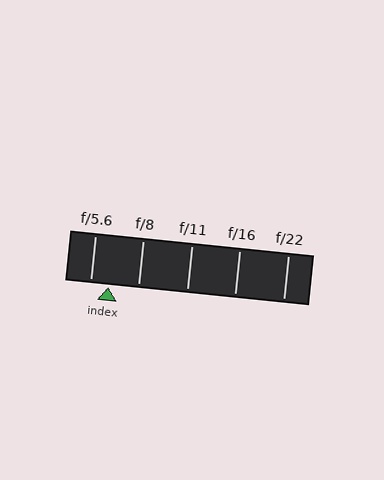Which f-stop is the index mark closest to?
The index mark is closest to f/5.6.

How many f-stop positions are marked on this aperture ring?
There are 5 f-stop positions marked.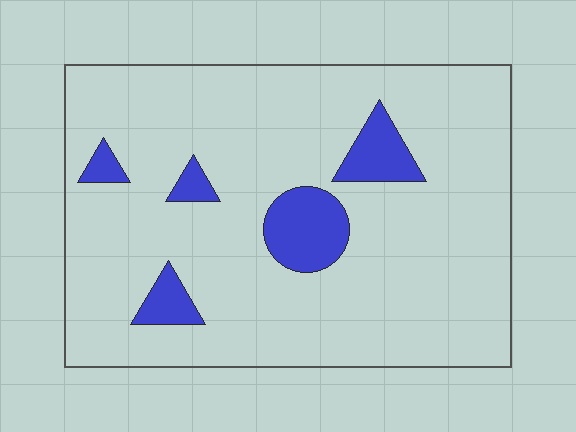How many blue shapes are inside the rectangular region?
5.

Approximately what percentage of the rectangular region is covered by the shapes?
Approximately 10%.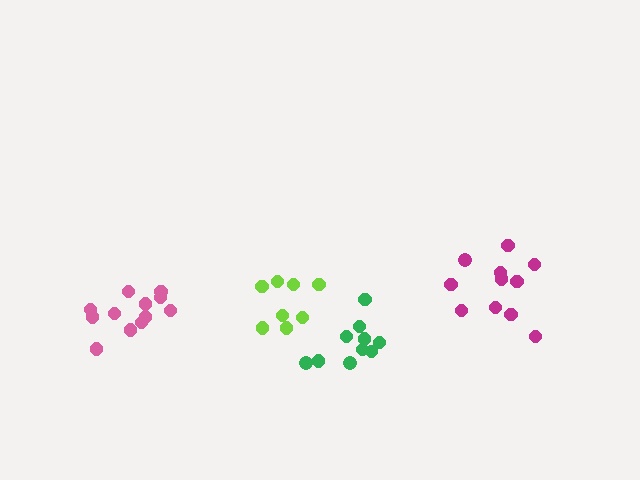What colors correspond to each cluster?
The clusters are colored: pink, lime, magenta, green.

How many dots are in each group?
Group 1: 12 dots, Group 2: 8 dots, Group 3: 11 dots, Group 4: 10 dots (41 total).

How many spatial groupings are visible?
There are 4 spatial groupings.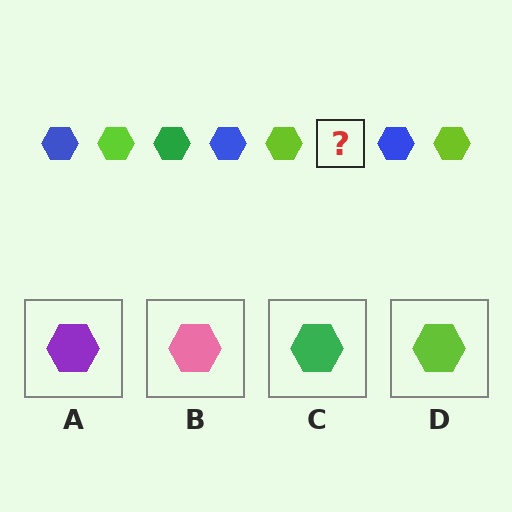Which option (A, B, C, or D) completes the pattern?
C.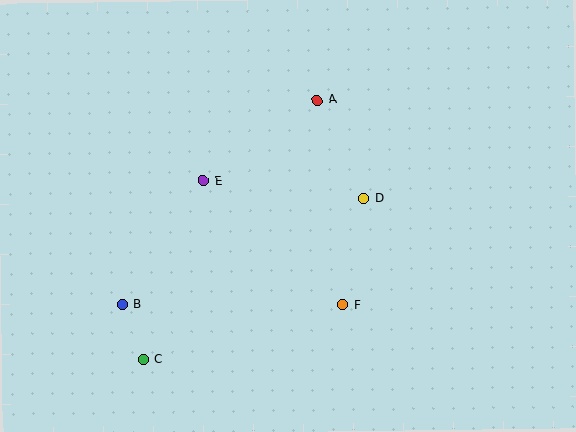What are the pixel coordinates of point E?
Point E is at (203, 181).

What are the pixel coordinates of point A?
Point A is at (317, 100).